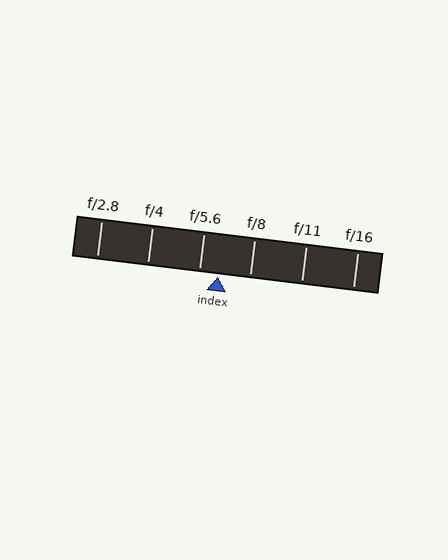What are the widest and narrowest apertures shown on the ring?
The widest aperture shown is f/2.8 and the narrowest is f/16.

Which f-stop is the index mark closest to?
The index mark is closest to f/5.6.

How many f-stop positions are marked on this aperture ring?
There are 6 f-stop positions marked.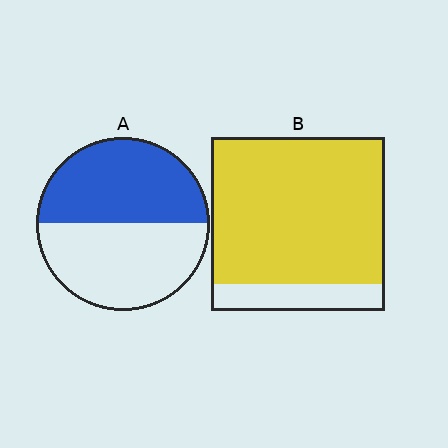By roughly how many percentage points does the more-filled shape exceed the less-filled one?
By roughly 35 percentage points (B over A).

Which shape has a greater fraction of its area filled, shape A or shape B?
Shape B.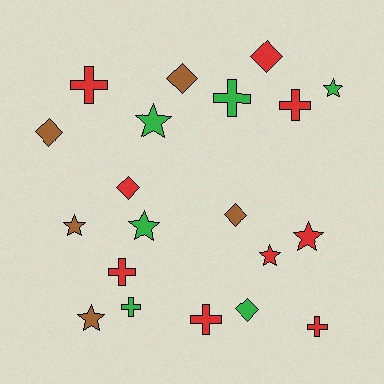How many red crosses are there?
There are 5 red crosses.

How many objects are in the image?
There are 20 objects.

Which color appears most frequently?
Red, with 9 objects.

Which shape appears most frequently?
Star, with 7 objects.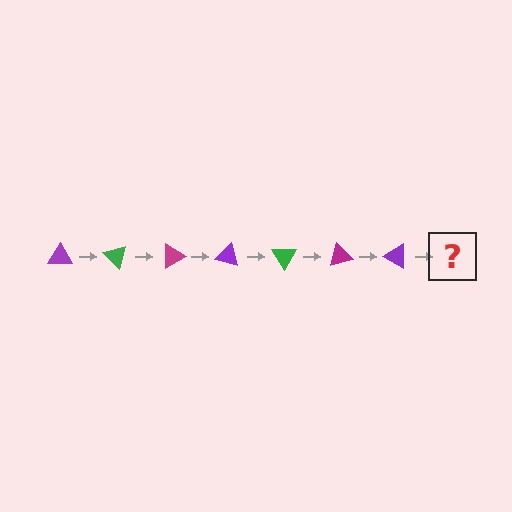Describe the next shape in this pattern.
It should be a green triangle, rotated 315 degrees from the start.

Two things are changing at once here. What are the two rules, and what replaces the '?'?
The two rules are that it rotates 45 degrees each step and the color cycles through purple, green, and magenta. The '?' should be a green triangle, rotated 315 degrees from the start.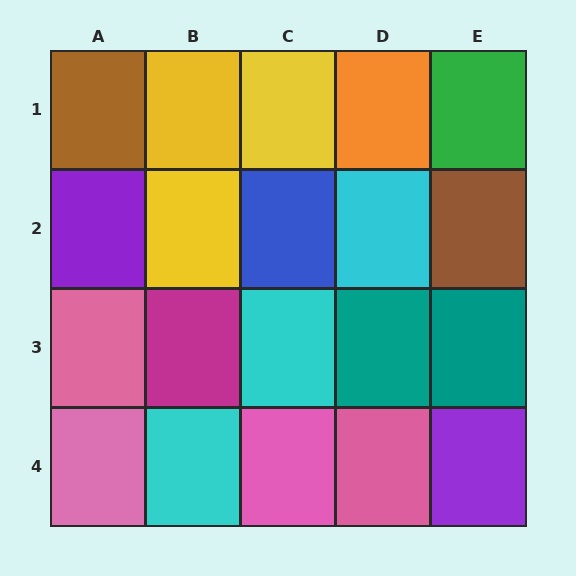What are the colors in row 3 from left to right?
Pink, magenta, cyan, teal, teal.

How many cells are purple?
2 cells are purple.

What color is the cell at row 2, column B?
Yellow.